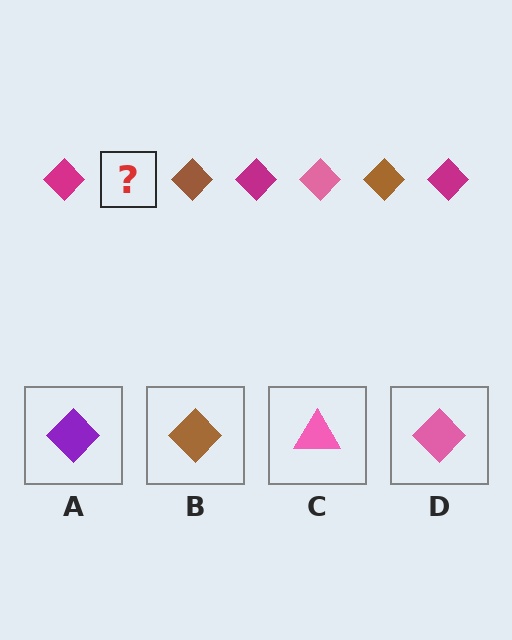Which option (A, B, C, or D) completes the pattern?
D.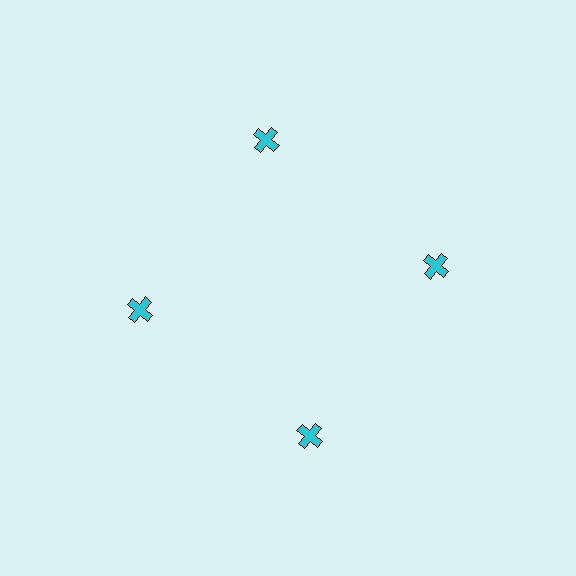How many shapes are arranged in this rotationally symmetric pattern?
There are 4 shapes, arranged in 4 groups of 1.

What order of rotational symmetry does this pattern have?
This pattern has 4-fold rotational symmetry.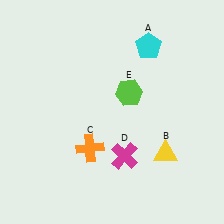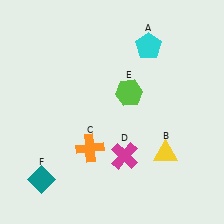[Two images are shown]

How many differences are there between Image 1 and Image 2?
There is 1 difference between the two images.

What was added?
A teal diamond (F) was added in Image 2.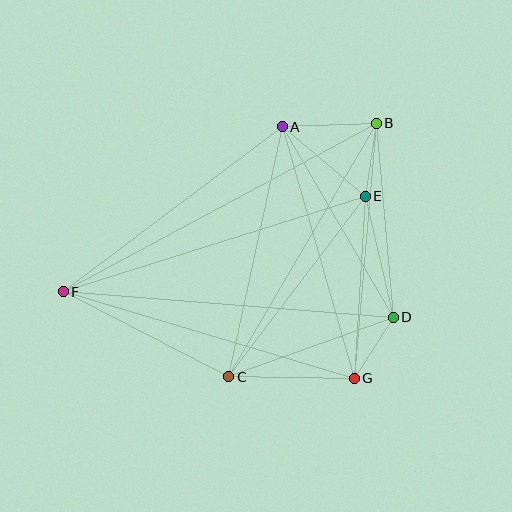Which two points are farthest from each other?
Points B and F are farthest from each other.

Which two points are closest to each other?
Points D and G are closest to each other.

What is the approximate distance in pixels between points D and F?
The distance between D and F is approximately 331 pixels.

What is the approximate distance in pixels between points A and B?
The distance between A and B is approximately 95 pixels.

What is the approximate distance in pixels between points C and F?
The distance between C and F is approximately 186 pixels.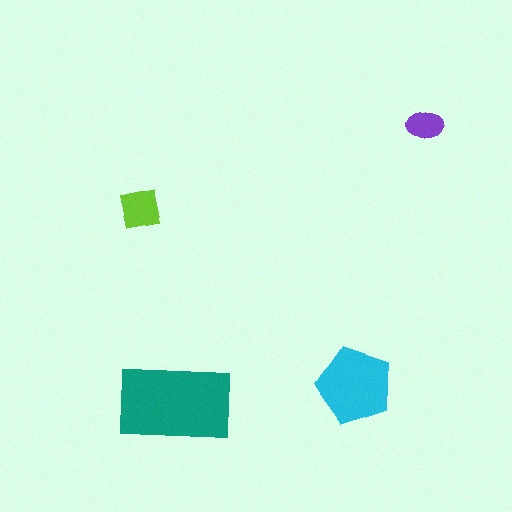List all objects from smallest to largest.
The purple ellipse, the lime square, the cyan pentagon, the teal rectangle.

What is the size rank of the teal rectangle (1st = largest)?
1st.